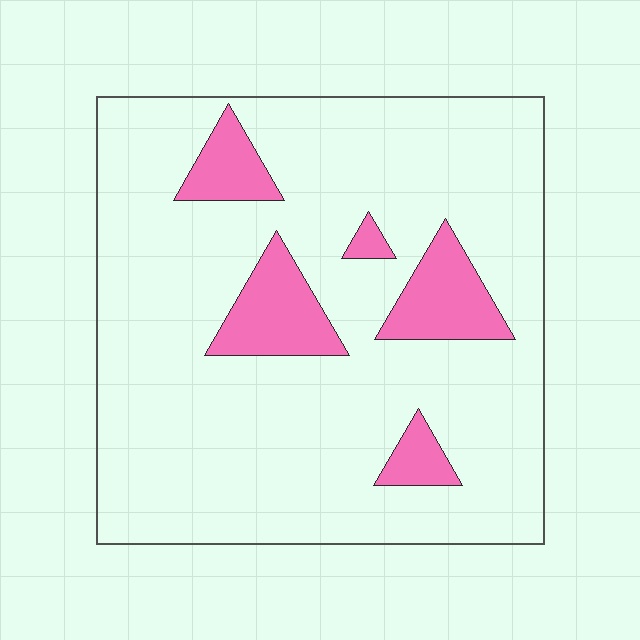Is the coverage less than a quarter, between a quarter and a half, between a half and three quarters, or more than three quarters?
Less than a quarter.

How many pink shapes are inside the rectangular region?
5.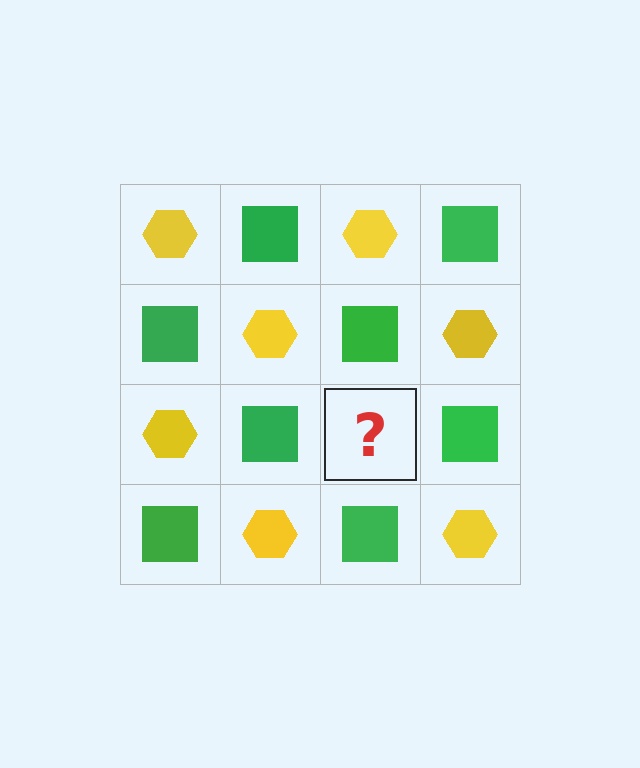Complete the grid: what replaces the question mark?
The question mark should be replaced with a yellow hexagon.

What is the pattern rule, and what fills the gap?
The rule is that it alternates yellow hexagon and green square in a checkerboard pattern. The gap should be filled with a yellow hexagon.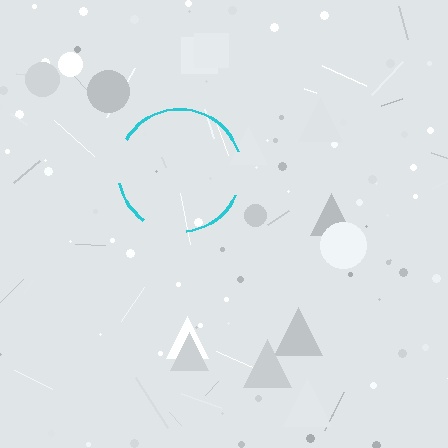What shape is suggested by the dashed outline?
The dashed outline suggests a circle.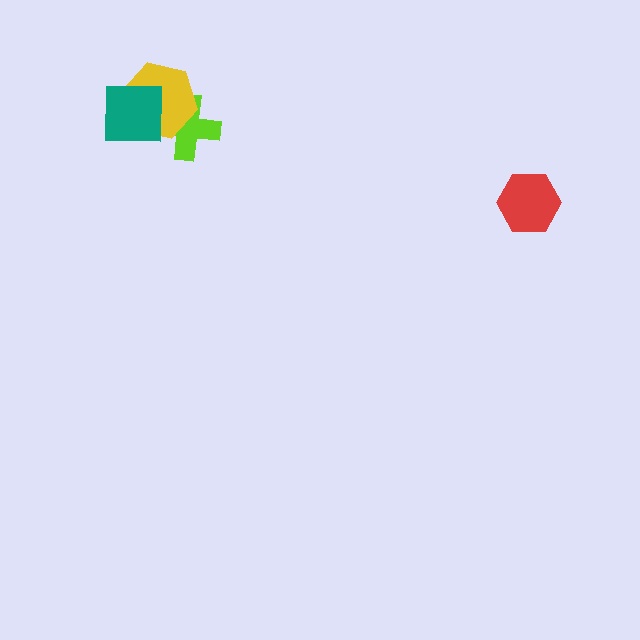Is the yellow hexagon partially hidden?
Yes, it is partially covered by another shape.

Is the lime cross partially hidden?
Yes, it is partially covered by another shape.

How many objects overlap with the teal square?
1 object overlaps with the teal square.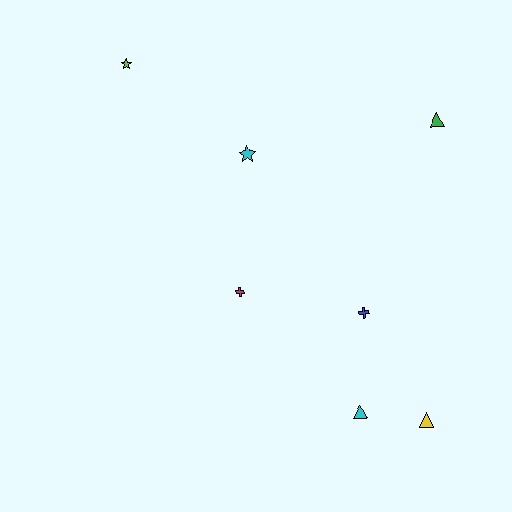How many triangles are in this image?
There are 3 triangles.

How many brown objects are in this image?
There are no brown objects.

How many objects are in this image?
There are 7 objects.